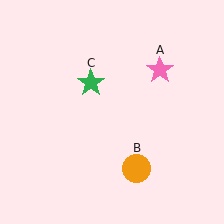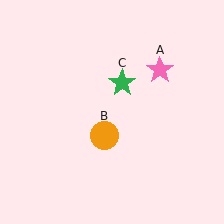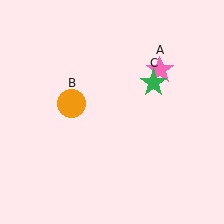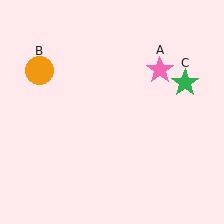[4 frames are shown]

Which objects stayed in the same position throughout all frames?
Pink star (object A) remained stationary.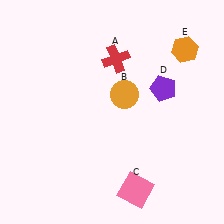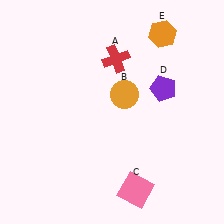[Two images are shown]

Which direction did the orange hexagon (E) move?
The orange hexagon (E) moved left.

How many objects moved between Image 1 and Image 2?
1 object moved between the two images.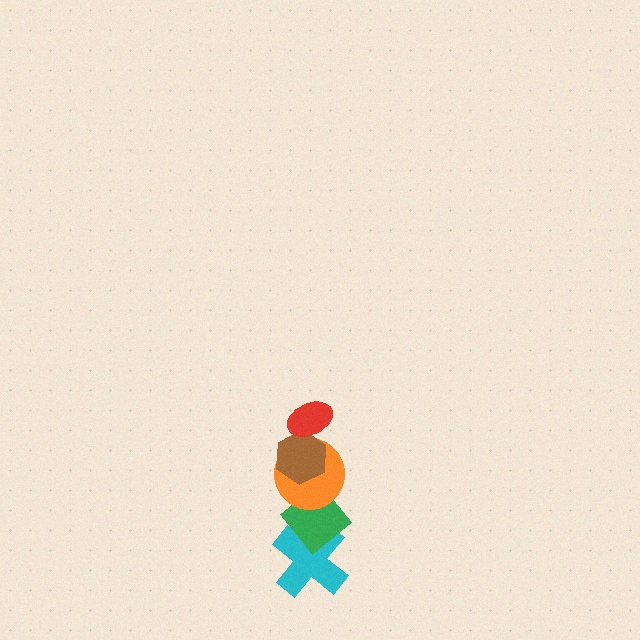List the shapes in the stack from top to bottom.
From top to bottom: the red ellipse, the brown hexagon, the orange circle, the green diamond, the cyan cross.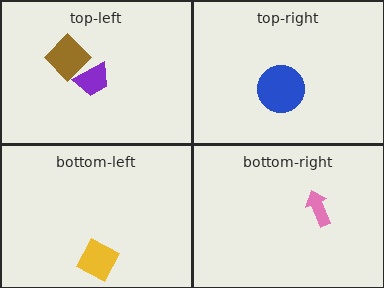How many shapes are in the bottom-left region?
1.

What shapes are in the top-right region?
The blue circle.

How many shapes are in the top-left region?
2.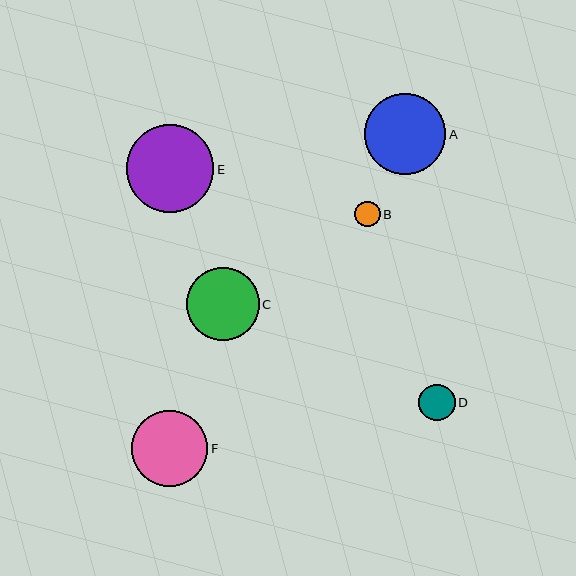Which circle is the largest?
Circle E is the largest with a size of approximately 88 pixels.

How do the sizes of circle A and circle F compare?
Circle A and circle F are approximately the same size.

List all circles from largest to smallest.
From largest to smallest: E, A, F, C, D, B.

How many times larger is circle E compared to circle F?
Circle E is approximately 1.2 times the size of circle F.